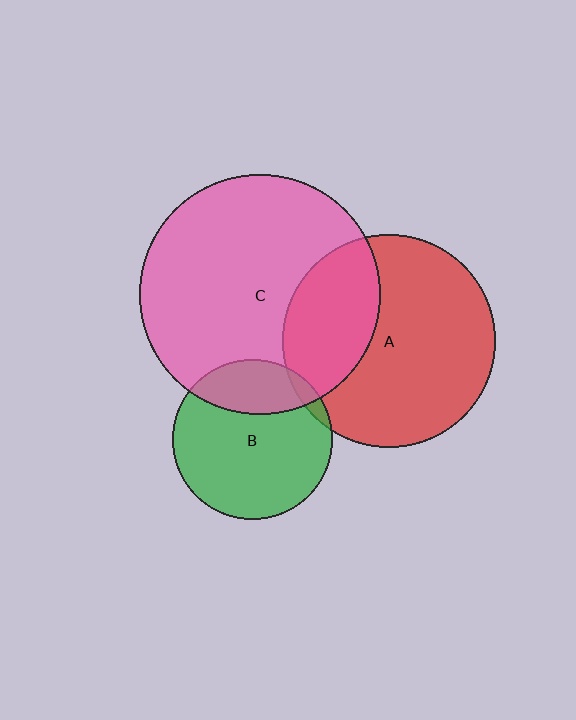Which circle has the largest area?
Circle C (pink).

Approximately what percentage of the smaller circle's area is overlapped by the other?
Approximately 25%.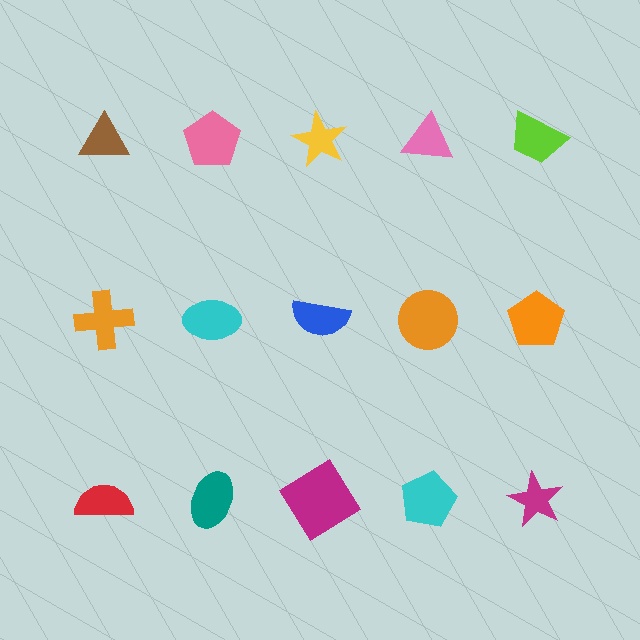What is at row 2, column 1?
An orange cross.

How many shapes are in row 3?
5 shapes.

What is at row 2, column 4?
An orange circle.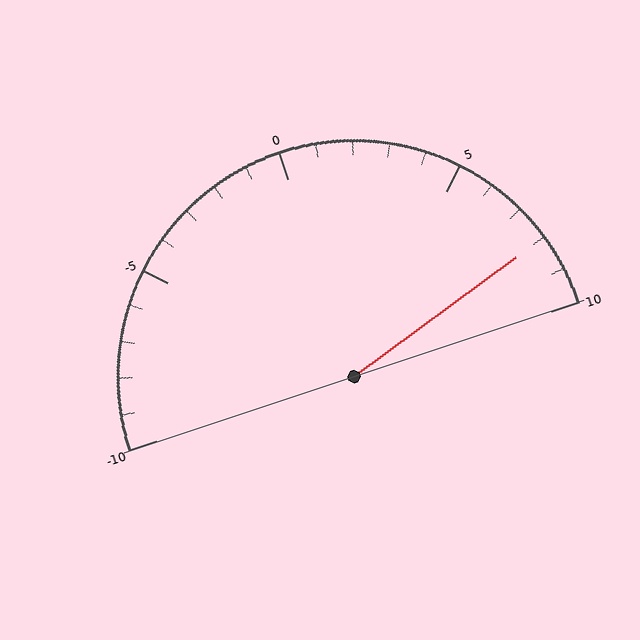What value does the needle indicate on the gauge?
The needle indicates approximately 8.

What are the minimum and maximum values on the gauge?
The gauge ranges from -10 to 10.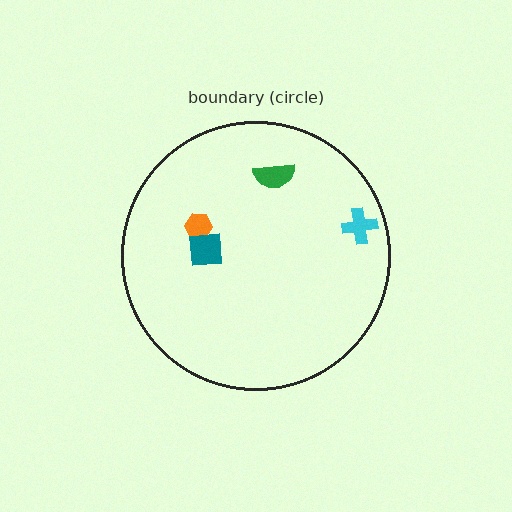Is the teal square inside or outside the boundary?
Inside.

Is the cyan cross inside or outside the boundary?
Inside.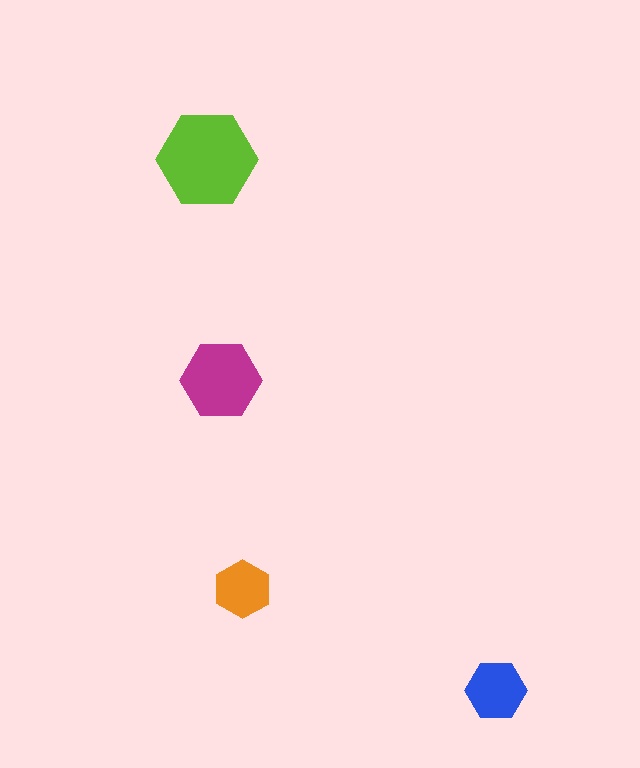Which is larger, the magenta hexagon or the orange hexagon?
The magenta one.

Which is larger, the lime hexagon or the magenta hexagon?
The lime one.